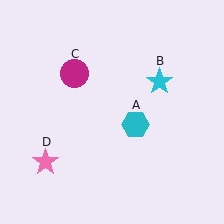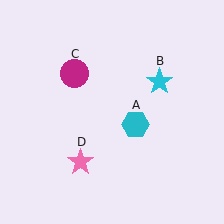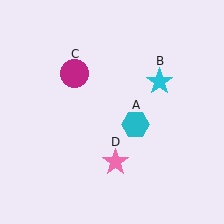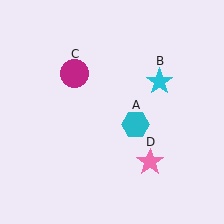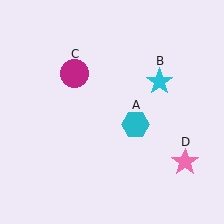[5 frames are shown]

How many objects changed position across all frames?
1 object changed position: pink star (object D).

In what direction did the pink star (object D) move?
The pink star (object D) moved right.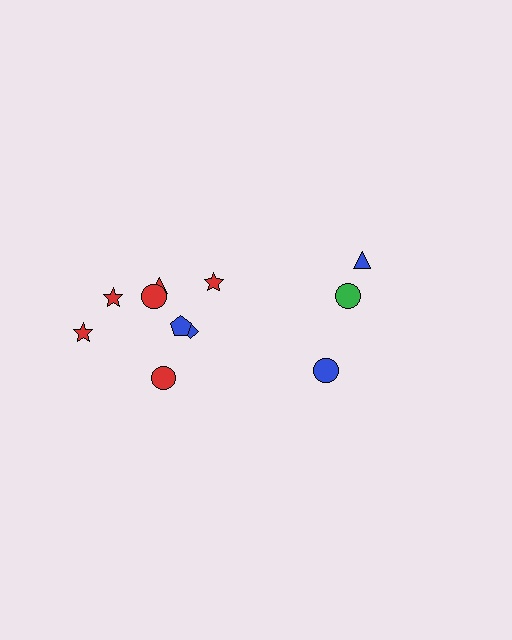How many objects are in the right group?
There are 3 objects.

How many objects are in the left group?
There are 8 objects.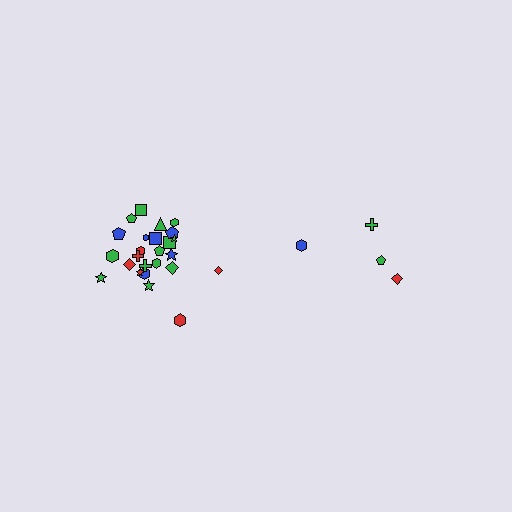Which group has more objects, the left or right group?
The left group.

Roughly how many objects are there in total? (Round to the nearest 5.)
Roughly 30 objects in total.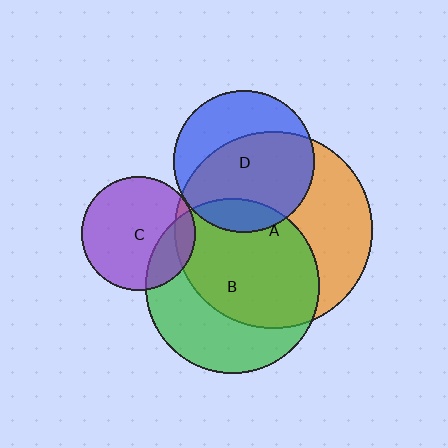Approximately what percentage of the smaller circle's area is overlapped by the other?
Approximately 65%.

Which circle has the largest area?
Circle A (orange).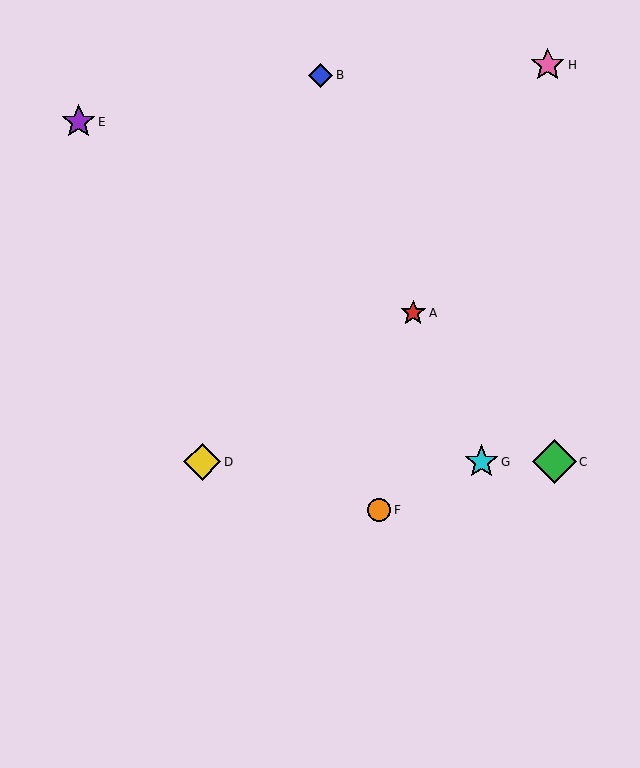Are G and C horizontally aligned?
Yes, both are at y≈462.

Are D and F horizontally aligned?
No, D is at y≈462 and F is at y≈510.